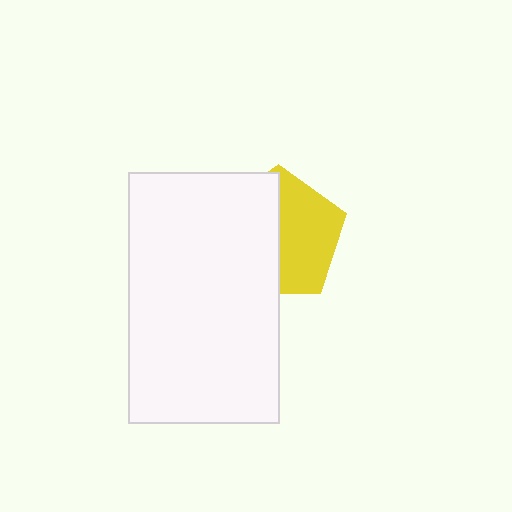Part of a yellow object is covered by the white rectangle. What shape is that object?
It is a pentagon.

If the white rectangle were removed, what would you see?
You would see the complete yellow pentagon.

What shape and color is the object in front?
The object in front is a white rectangle.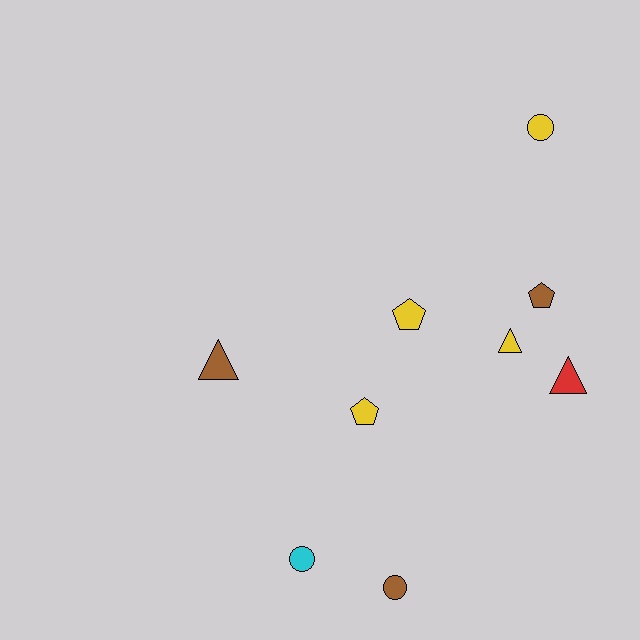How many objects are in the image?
There are 9 objects.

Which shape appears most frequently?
Circle, with 3 objects.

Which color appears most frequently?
Yellow, with 4 objects.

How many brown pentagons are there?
There is 1 brown pentagon.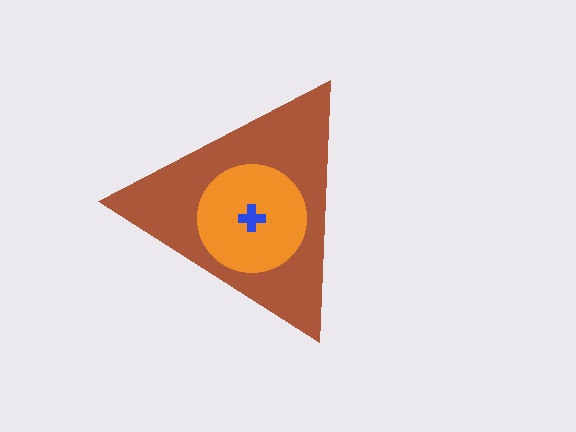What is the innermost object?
The blue cross.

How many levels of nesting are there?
3.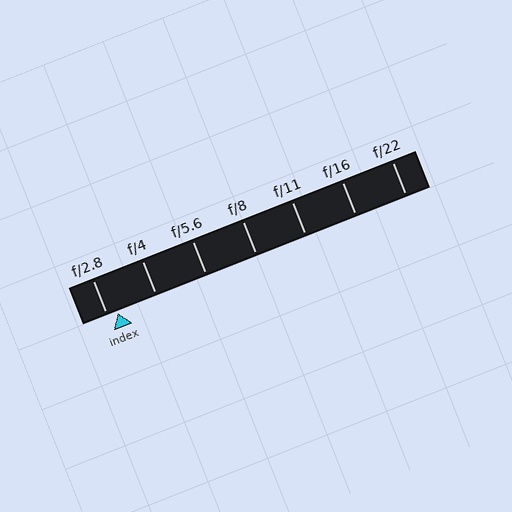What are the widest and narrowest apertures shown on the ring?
The widest aperture shown is f/2.8 and the narrowest is f/22.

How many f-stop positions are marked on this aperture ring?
There are 7 f-stop positions marked.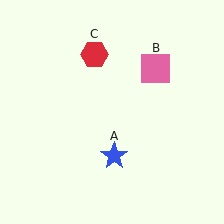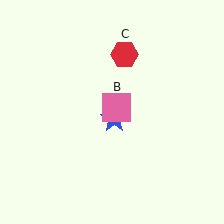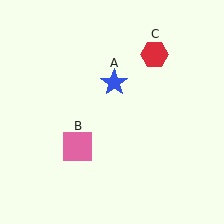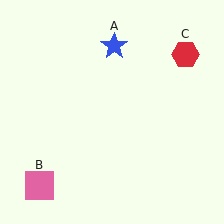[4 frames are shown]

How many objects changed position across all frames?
3 objects changed position: blue star (object A), pink square (object B), red hexagon (object C).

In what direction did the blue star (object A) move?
The blue star (object A) moved up.